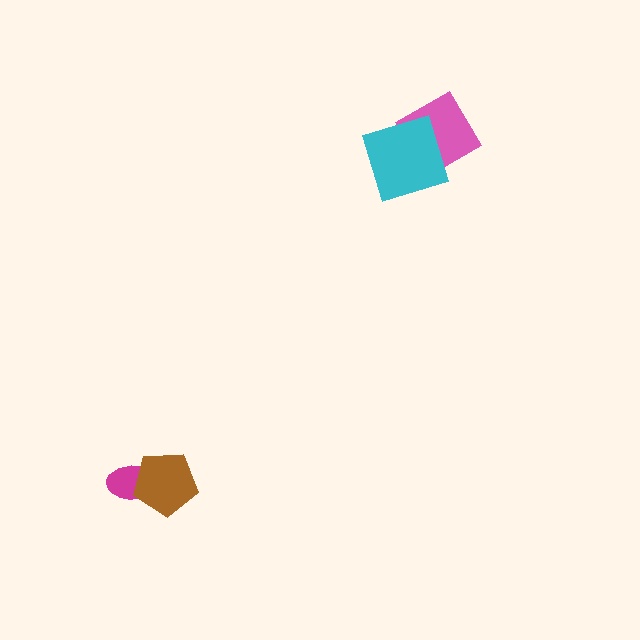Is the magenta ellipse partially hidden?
Yes, it is partially covered by another shape.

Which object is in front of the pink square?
The cyan diamond is in front of the pink square.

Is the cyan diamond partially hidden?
No, no other shape covers it.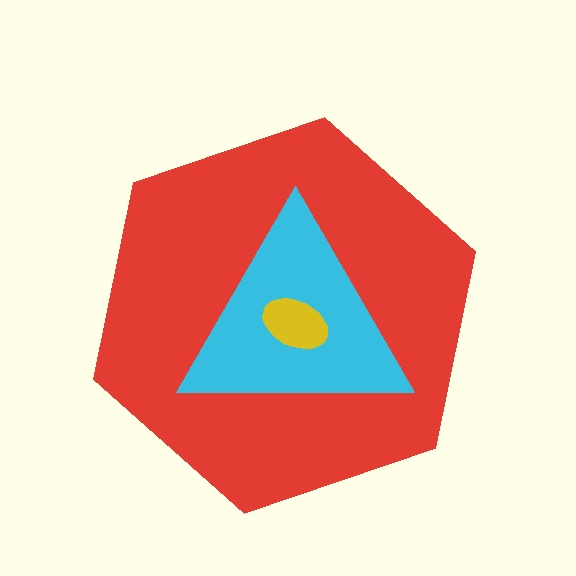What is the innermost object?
The yellow ellipse.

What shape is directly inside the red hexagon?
The cyan triangle.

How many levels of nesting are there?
3.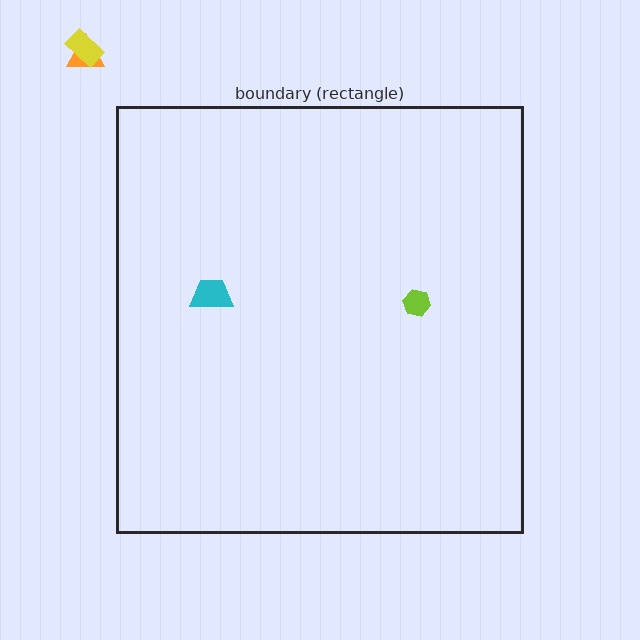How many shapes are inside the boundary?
2 inside, 2 outside.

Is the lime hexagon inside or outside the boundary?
Inside.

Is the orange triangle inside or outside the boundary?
Outside.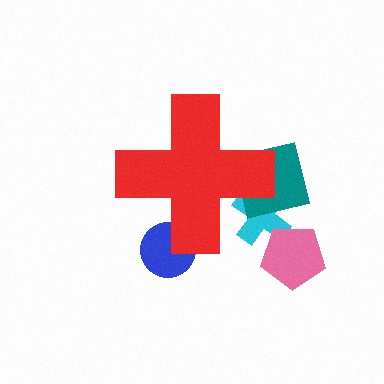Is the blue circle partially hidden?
Yes, the blue circle is partially hidden behind the red cross.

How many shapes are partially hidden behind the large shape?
4 shapes are partially hidden.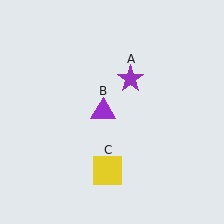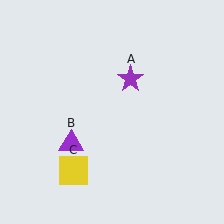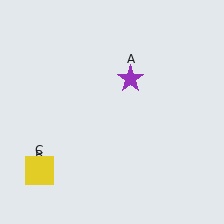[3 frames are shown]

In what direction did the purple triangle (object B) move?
The purple triangle (object B) moved down and to the left.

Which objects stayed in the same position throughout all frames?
Purple star (object A) remained stationary.